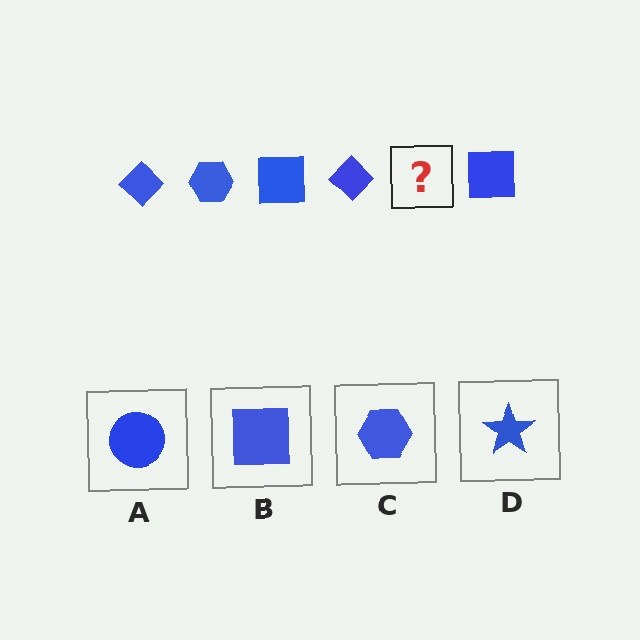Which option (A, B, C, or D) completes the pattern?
C.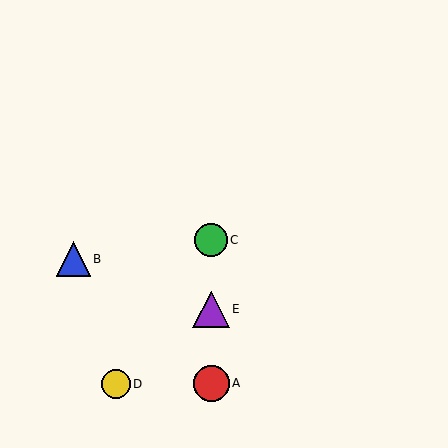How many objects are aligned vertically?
3 objects (A, C, E) are aligned vertically.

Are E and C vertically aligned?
Yes, both are at x≈211.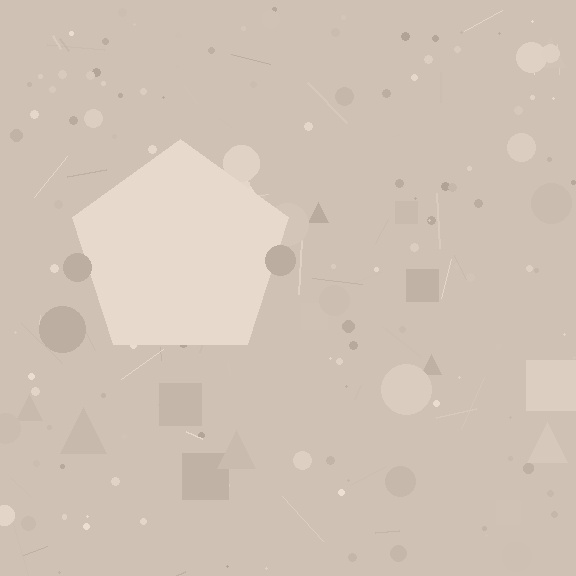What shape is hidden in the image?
A pentagon is hidden in the image.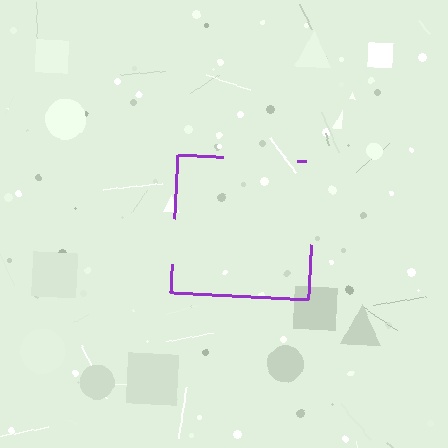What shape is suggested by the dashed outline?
The dashed outline suggests a square.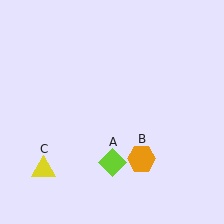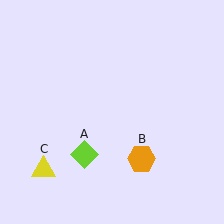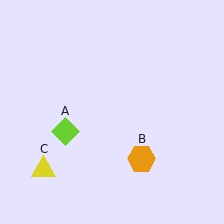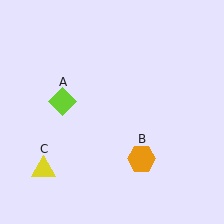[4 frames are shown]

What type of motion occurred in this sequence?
The lime diamond (object A) rotated clockwise around the center of the scene.